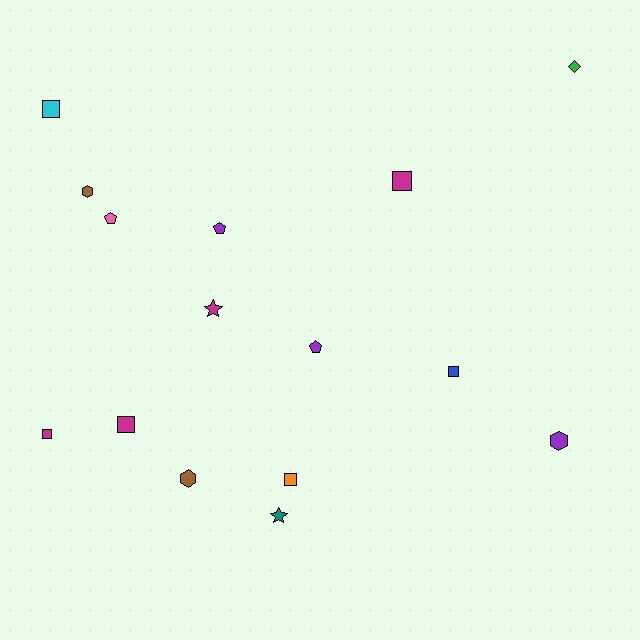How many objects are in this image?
There are 15 objects.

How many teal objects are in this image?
There is 1 teal object.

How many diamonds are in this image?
There is 1 diamond.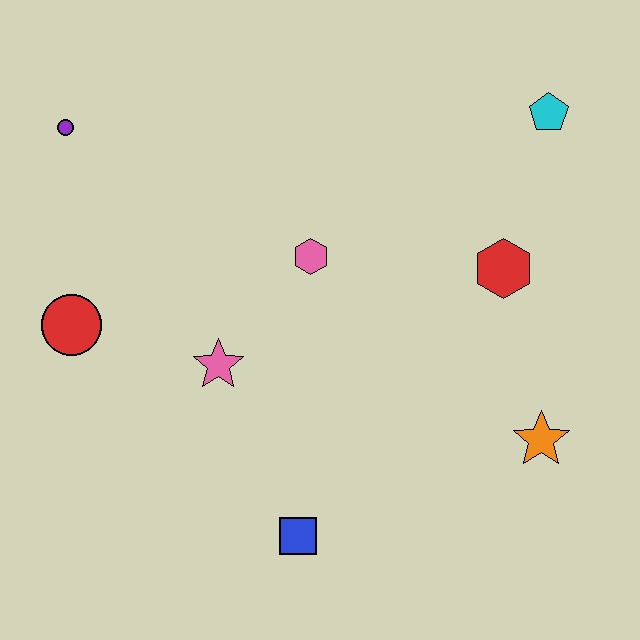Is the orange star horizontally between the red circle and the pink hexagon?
No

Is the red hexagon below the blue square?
No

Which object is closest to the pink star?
The pink hexagon is closest to the pink star.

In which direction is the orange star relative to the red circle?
The orange star is to the right of the red circle.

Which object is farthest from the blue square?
The cyan pentagon is farthest from the blue square.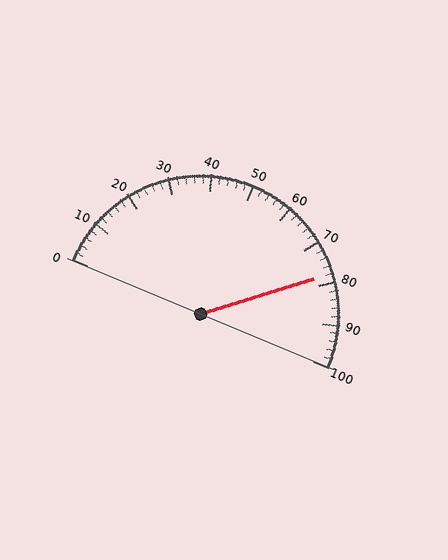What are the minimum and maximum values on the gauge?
The gauge ranges from 0 to 100.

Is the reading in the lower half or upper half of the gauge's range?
The reading is in the upper half of the range (0 to 100).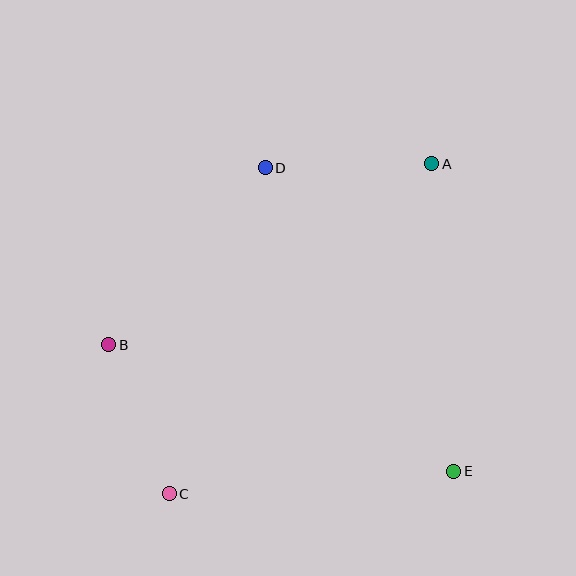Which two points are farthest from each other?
Points A and C are farthest from each other.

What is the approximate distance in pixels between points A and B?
The distance between A and B is approximately 370 pixels.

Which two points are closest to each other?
Points B and C are closest to each other.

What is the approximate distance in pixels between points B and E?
The distance between B and E is approximately 368 pixels.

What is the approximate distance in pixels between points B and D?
The distance between B and D is approximately 236 pixels.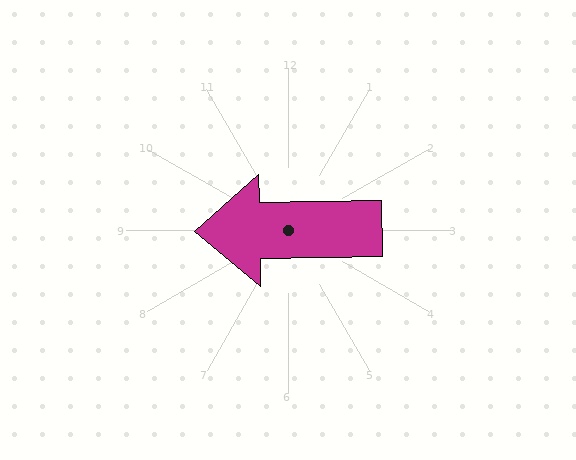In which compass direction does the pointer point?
West.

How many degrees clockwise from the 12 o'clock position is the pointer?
Approximately 269 degrees.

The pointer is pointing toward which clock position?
Roughly 9 o'clock.